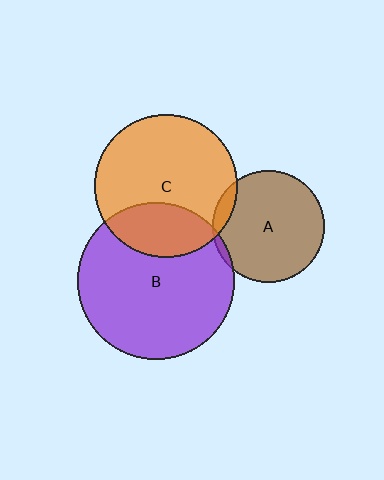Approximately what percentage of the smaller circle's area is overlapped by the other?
Approximately 5%.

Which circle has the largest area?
Circle B (purple).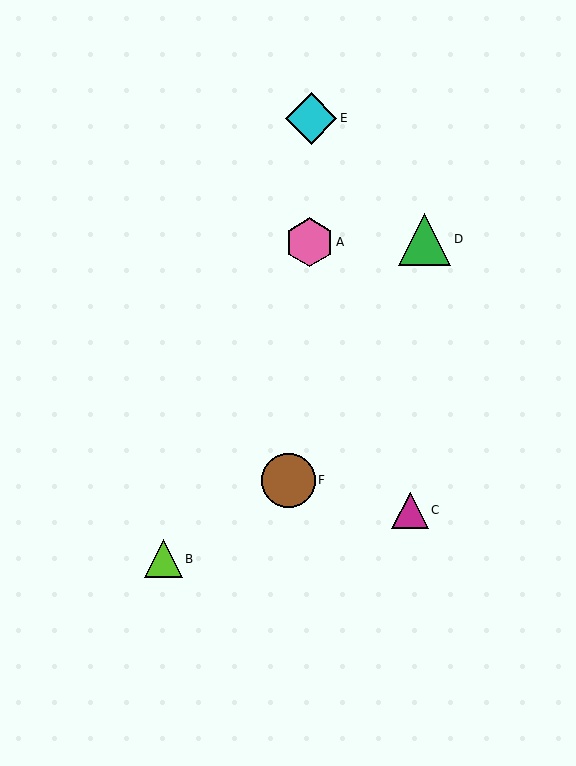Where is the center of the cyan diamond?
The center of the cyan diamond is at (311, 118).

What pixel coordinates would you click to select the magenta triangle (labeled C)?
Click at (410, 510) to select the magenta triangle C.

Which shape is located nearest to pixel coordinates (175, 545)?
The lime triangle (labeled B) at (163, 559) is nearest to that location.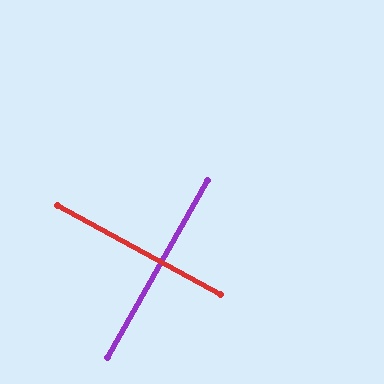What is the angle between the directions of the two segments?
Approximately 89 degrees.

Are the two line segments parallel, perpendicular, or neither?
Perpendicular — they meet at approximately 89°.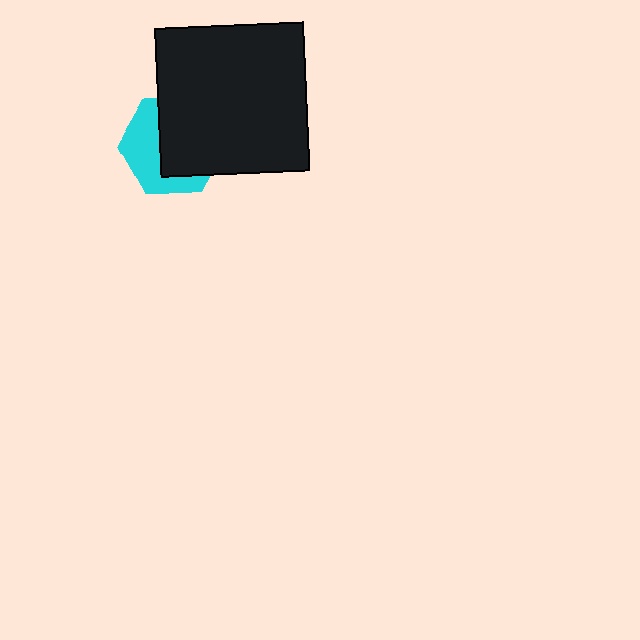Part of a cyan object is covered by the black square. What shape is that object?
It is a hexagon.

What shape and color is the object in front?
The object in front is a black square.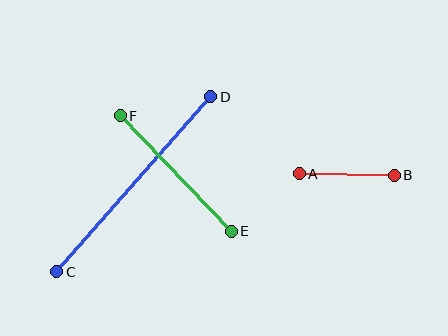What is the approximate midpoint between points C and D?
The midpoint is at approximately (134, 184) pixels.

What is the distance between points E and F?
The distance is approximately 160 pixels.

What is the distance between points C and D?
The distance is approximately 233 pixels.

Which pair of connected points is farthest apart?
Points C and D are farthest apart.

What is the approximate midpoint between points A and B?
The midpoint is at approximately (347, 174) pixels.